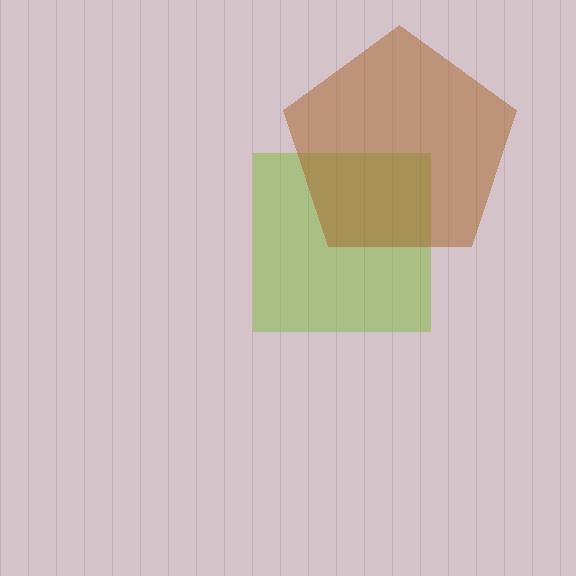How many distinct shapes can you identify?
There are 2 distinct shapes: a lime square, a brown pentagon.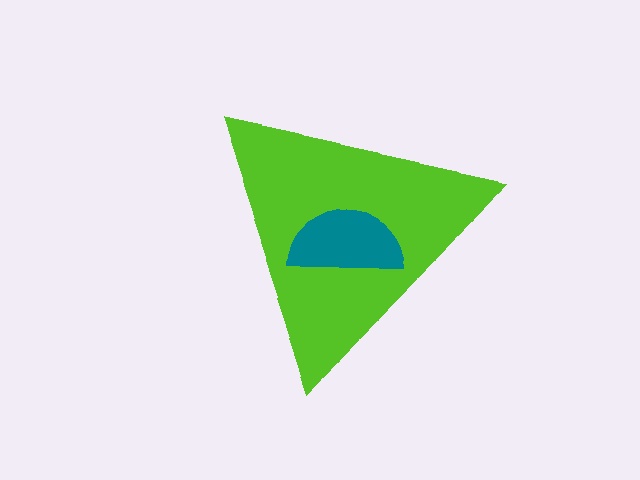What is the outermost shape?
The lime triangle.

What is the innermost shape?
The teal semicircle.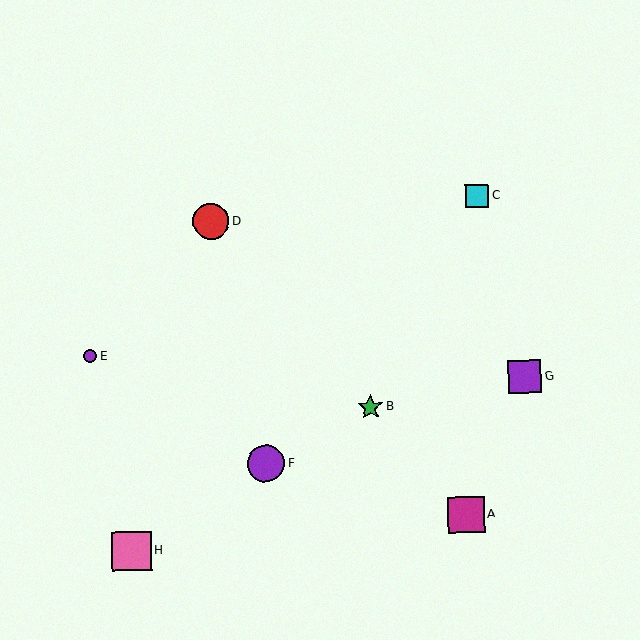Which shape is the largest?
The pink square (labeled H) is the largest.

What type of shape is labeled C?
Shape C is a cyan square.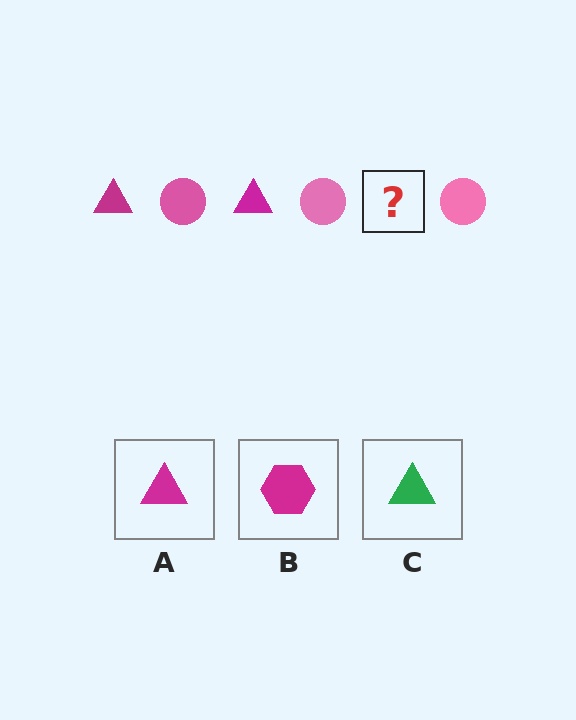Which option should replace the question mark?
Option A.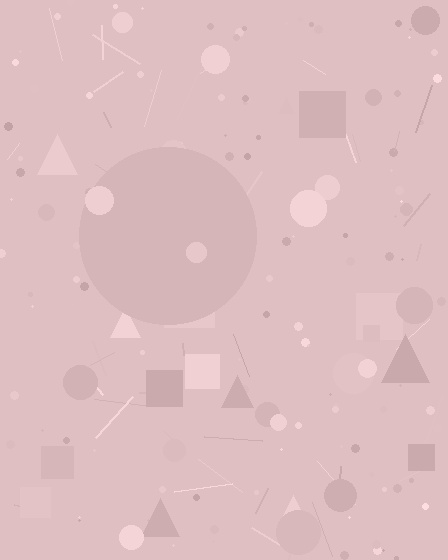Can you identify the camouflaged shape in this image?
The camouflaged shape is a circle.